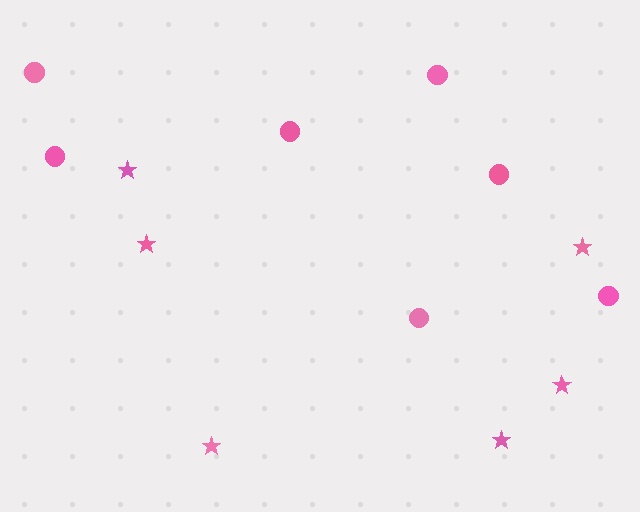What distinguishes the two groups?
There are 2 groups: one group of stars (6) and one group of circles (7).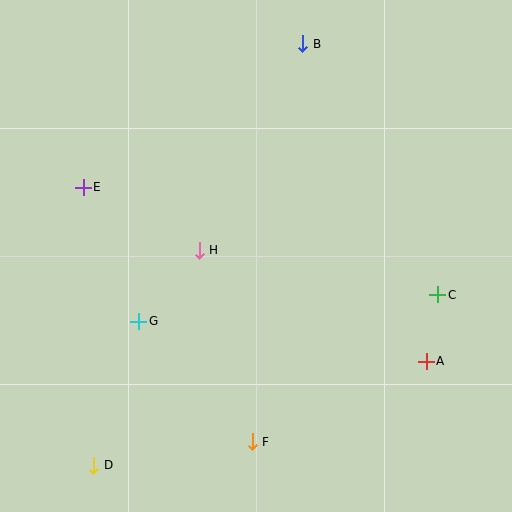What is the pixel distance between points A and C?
The distance between A and C is 67 pixels.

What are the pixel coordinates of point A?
Point A is at (426, 361).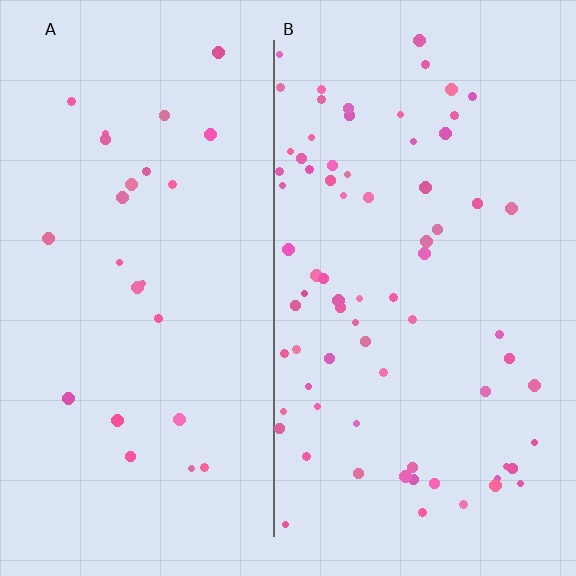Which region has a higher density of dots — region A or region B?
B (the right).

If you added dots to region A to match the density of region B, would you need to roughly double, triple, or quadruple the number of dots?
Approximately triple.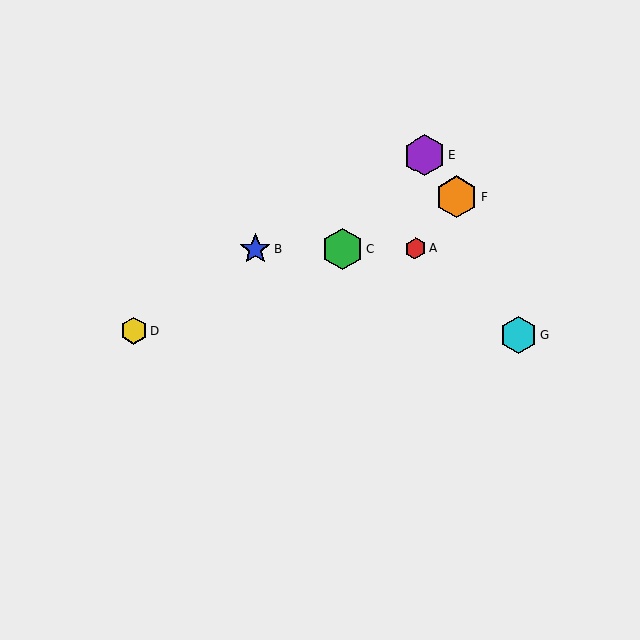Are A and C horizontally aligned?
Yes, both are at y≈249.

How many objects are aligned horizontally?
3 objects (A, B, C) are aligned horizontally.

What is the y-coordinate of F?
Object F is at y≈197.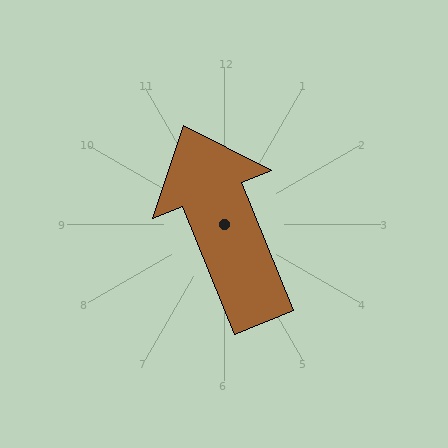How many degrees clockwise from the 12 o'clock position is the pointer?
Approximately 338 degrees.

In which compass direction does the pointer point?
North.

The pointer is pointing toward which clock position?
Roughly 11 o'clock.